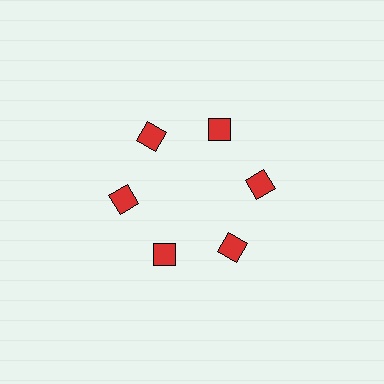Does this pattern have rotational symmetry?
Yes, this pattern has 6-fold rotational symmetry. It looks the same after rotating 60 degrees around the center.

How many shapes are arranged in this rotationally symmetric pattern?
There are 6 shapes, arranged in 6 groups of 1.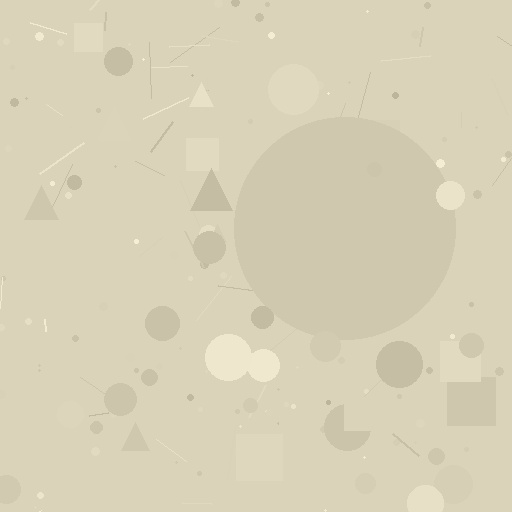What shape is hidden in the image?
A circle is hidden in the image.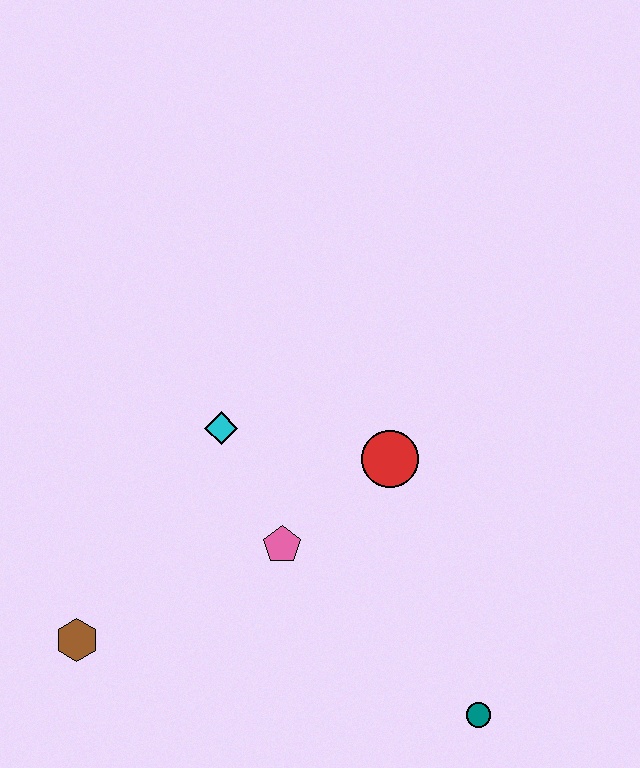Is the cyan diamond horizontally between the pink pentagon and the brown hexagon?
Yes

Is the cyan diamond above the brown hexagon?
Yes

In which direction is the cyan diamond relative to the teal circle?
The cyan diamond is above the teal circle.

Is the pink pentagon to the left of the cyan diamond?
No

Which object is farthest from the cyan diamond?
The teal circle is farthest from the cyan diamond.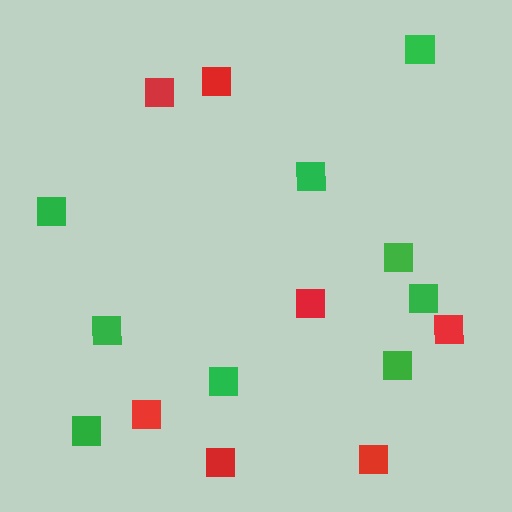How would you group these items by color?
There are 2 groups: one group of green squares (9) and one group of red squares (7).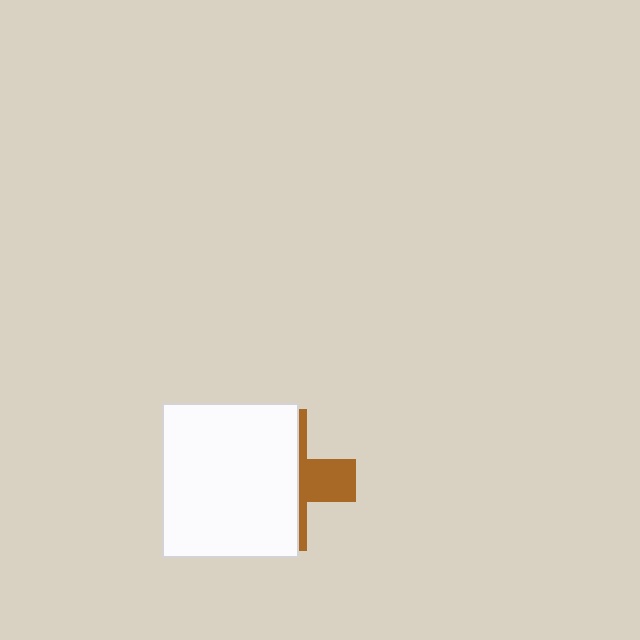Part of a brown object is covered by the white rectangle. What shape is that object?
It is a cross.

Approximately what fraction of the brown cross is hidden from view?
Roughly 70% of the brown cross is hidden behind the white rectangle.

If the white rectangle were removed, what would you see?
You would see the complete brown cross.